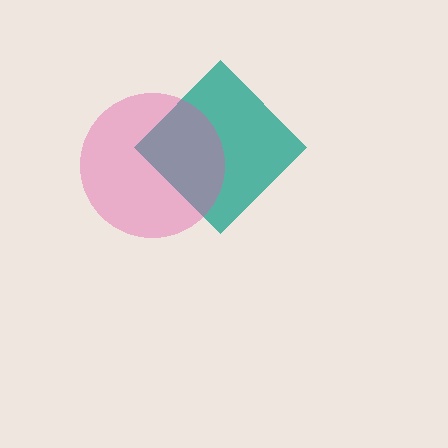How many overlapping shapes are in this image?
There are 2 overlapping shapes in the image.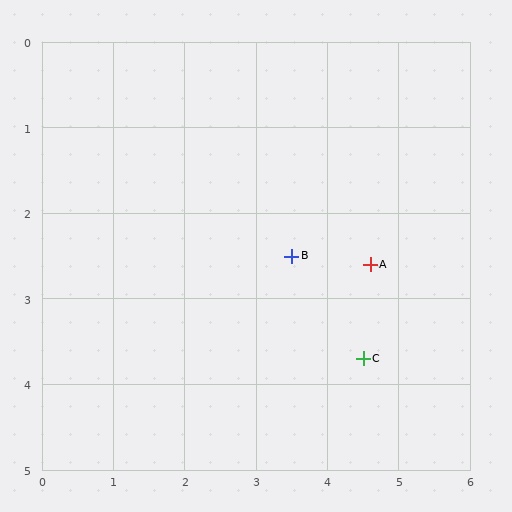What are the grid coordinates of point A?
Point A is at approximately (4.6, 2.6).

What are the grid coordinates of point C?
Point C is at approximately (4.5, 3.7).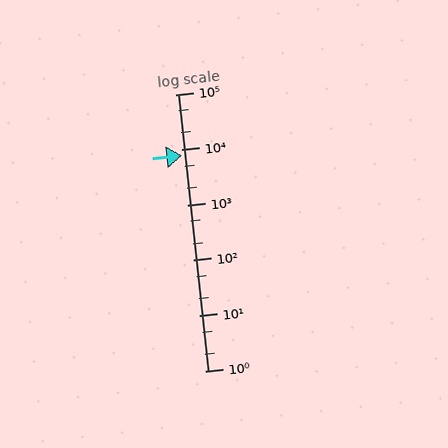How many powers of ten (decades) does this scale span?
The scale spans 5 decades, from 1 to 100000.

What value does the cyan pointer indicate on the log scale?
The pointer indicates approximately 7800.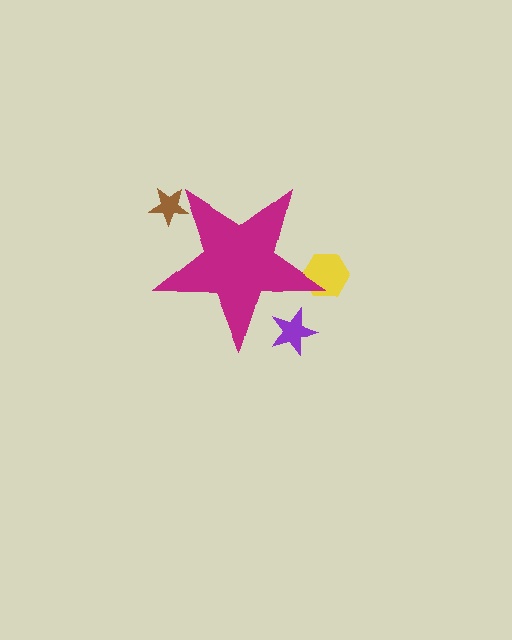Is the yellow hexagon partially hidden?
Yes, the yellow hexagon is partially hidden behind the magenta star.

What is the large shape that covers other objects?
A magenta star.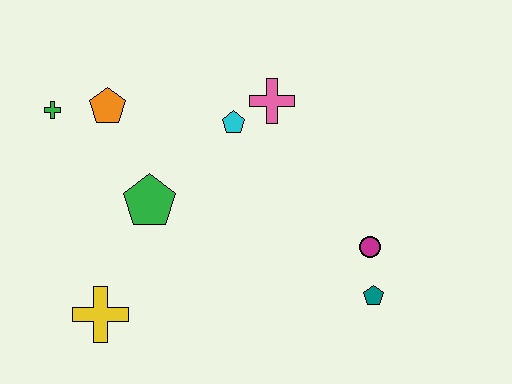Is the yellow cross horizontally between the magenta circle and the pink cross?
No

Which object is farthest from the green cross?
The teal pentagon is farthest from the green cross.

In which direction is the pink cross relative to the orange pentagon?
The pink cross is to the right of the orange pentagon.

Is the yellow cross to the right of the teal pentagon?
No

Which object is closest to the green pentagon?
The orange pentagon is closest to the green pentagon.